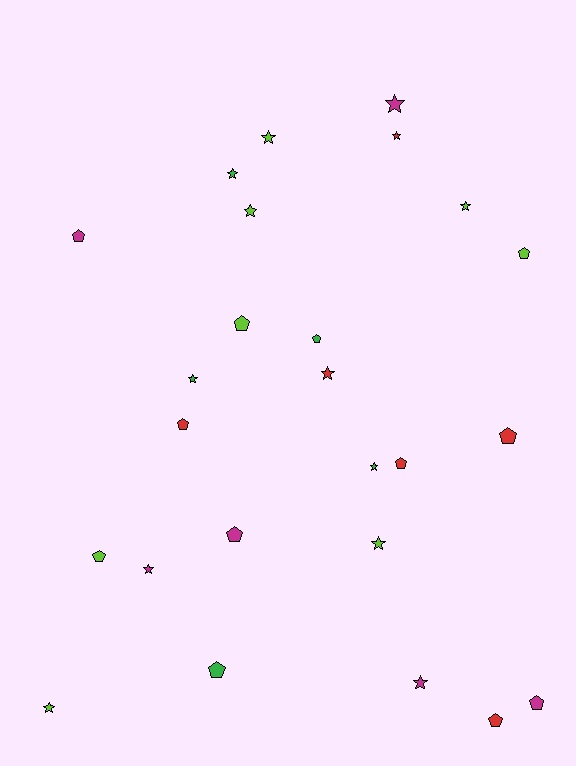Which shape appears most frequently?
Star, with 13 objects.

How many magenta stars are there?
There are 3 magenta stars.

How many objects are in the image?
There are 25 objects.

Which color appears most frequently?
Lime, with 8 objects.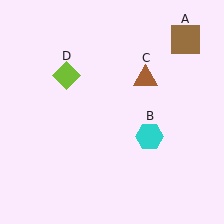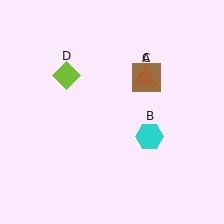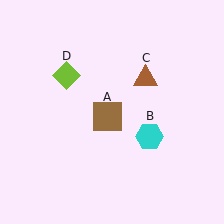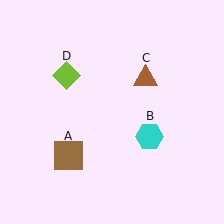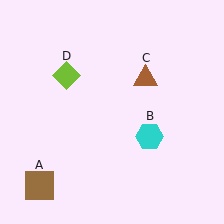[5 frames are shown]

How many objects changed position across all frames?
1 object changed position: brown square (object A).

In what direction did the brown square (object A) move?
The brown square (object A) moved down and to the left.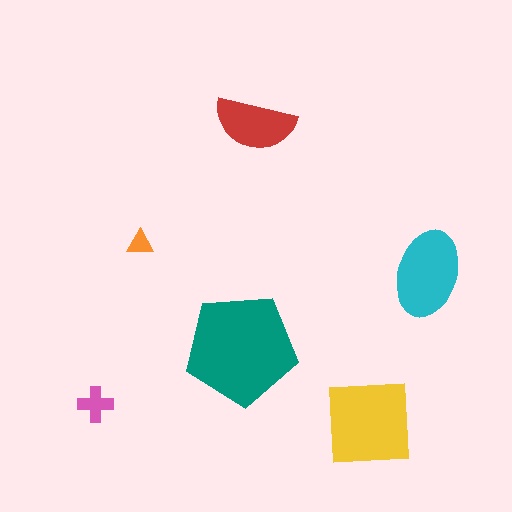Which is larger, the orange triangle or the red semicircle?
The red semicircle.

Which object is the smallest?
The orange triangle.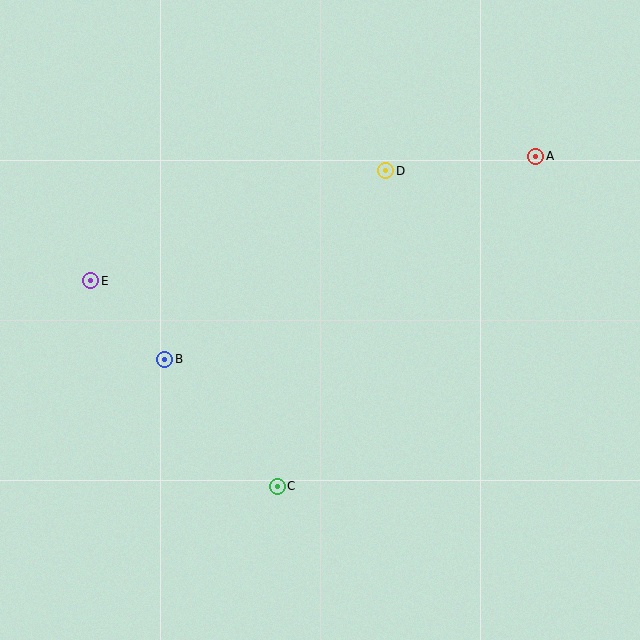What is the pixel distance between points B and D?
The distance between B and D is 291 pixels.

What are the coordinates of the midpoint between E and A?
The midpoint between E and A is at (313, 219).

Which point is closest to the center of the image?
Point B at (165, 359) is closest to the center.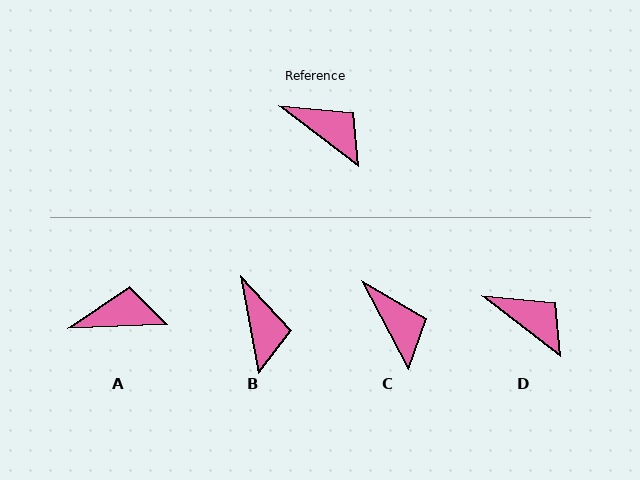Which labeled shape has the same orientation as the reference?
D.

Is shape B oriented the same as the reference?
No, it is off by about 42 degrees.